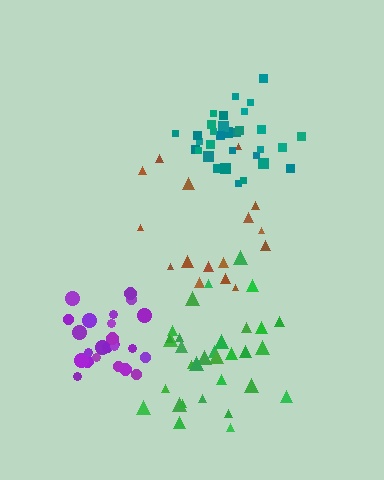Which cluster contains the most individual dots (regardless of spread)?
Teal (32).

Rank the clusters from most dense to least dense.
teal, purple, green, brown.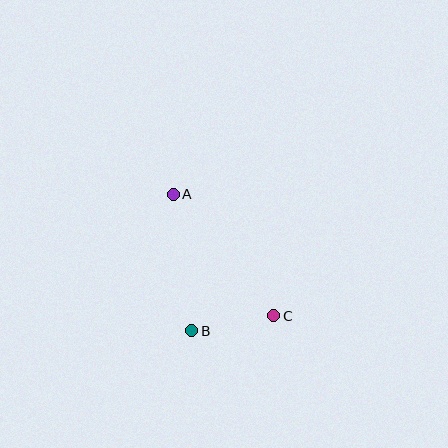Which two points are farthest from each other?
Points A and C are farthest from each other.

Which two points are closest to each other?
Points B and C are closest to each other.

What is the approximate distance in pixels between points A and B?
The distance between A and B is approximately 138 pixels.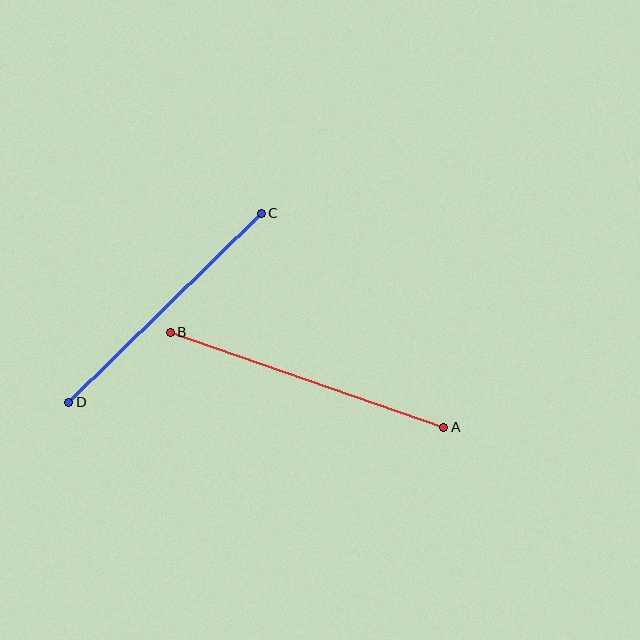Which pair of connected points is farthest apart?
Points A and B are farthest apart.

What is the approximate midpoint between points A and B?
The midpoint is at approximately (307, 380) pixels.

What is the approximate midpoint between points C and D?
The midpoint is at approximately (165, 308) pixels.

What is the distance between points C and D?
The distance is approximately 270 pixels.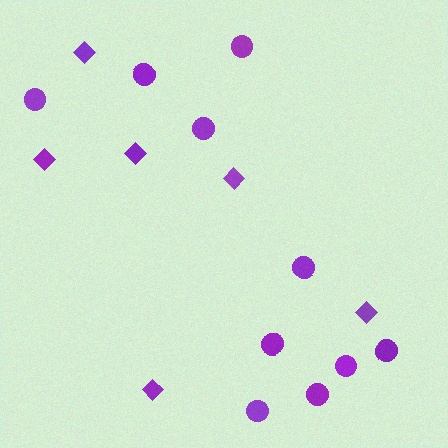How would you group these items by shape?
There are 2 groups: one group of diamonds (6) and one group of circles (10).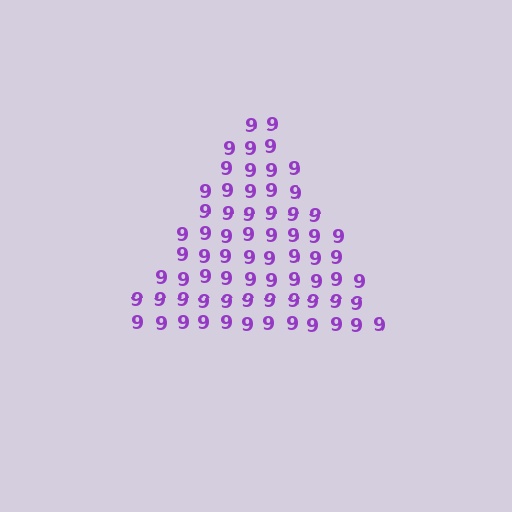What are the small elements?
The small elements are digit 9's.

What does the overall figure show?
The overall figure shows a triangle.